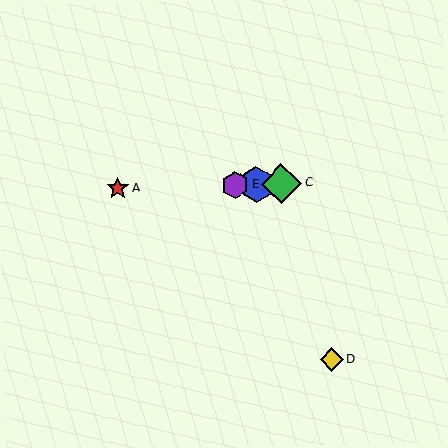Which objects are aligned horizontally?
Objects A, B, C, E are aligned horizontally.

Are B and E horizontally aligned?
Yes, both are at y≈184.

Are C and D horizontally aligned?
No, C is at y≈184 and D is at y≈359.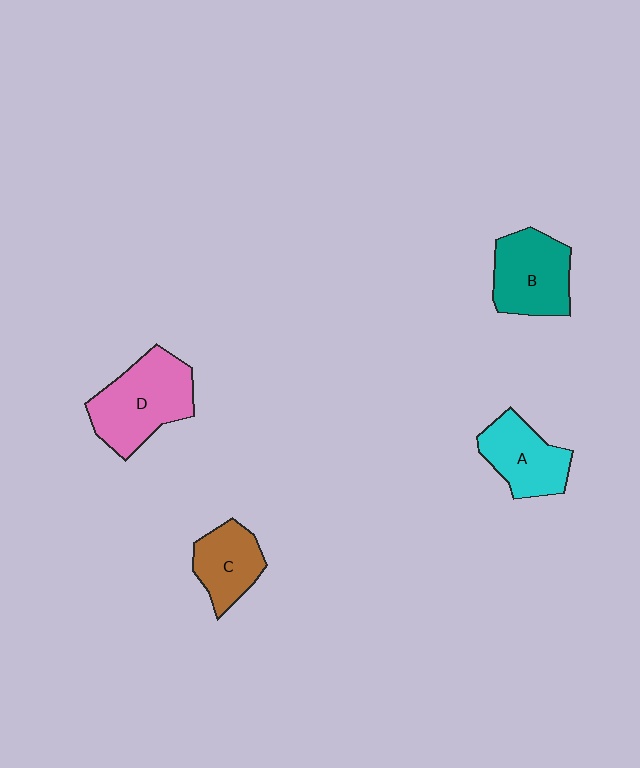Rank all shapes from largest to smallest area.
From largest to smallest: D (pink), B (teal), A (cyan), C (brown).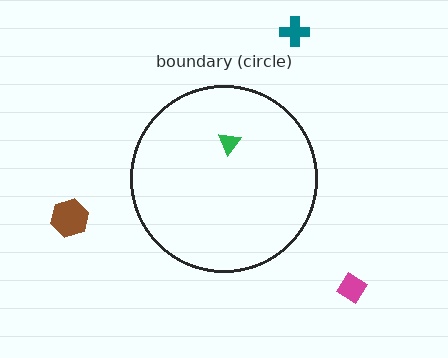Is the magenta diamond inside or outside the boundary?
Outside.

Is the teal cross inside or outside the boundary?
Outside.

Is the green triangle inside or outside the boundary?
Inside.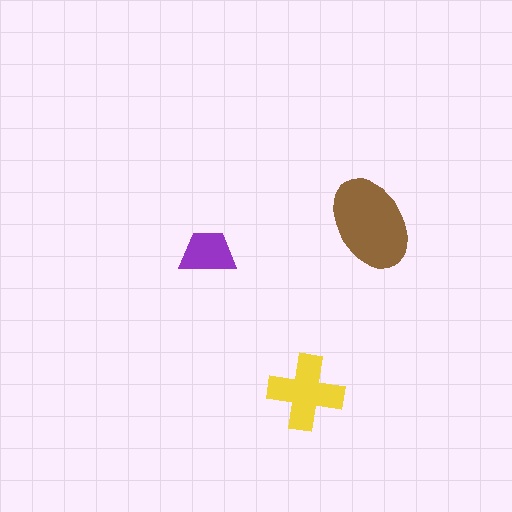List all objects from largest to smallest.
The brown ellipse, the yellow cross, the purple trapezoid.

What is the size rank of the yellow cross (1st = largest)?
2nd.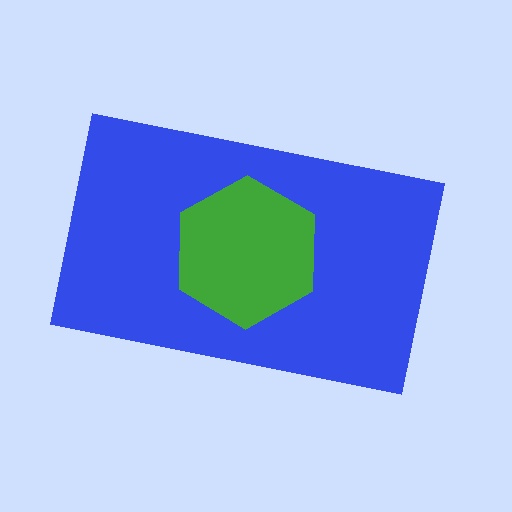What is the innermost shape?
The green hexagon.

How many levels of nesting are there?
2.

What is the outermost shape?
The blue rectangle.